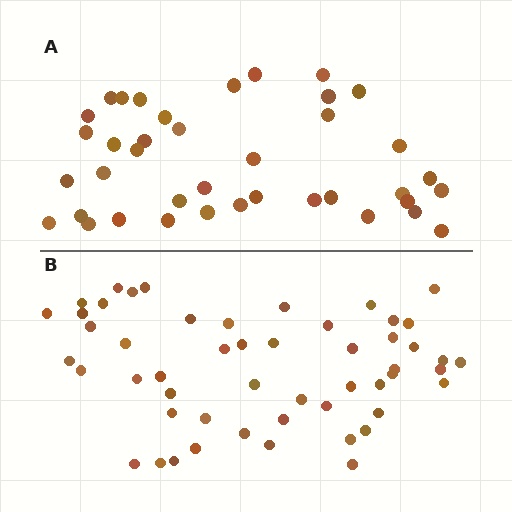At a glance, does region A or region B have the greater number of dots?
Region B (the bottom region) has more dots.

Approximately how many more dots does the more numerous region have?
Region B has approximately 15 more dots than region A.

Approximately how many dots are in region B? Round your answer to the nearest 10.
About 50 dots. (The exact count is 52, which rounds to 50.)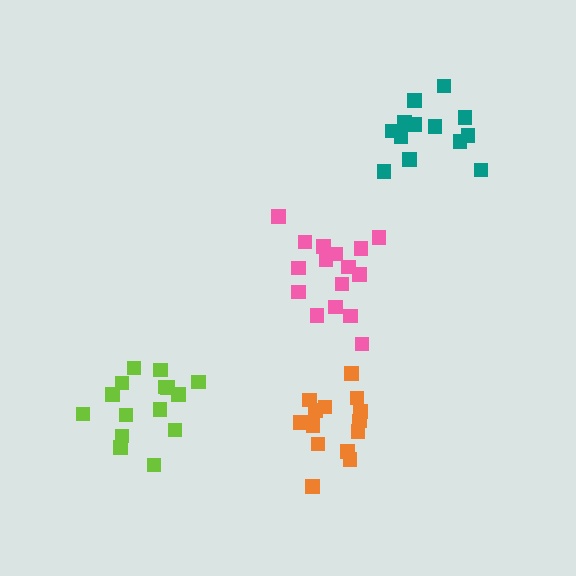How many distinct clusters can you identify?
There are 4 distinct clusters.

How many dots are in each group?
Group 1: 15 dots, Group 2: 16 dots, Group 3: 13 dots, Group 4: 14 dots (58 total).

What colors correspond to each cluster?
The clusters are colored: lime, pink, teal, orange.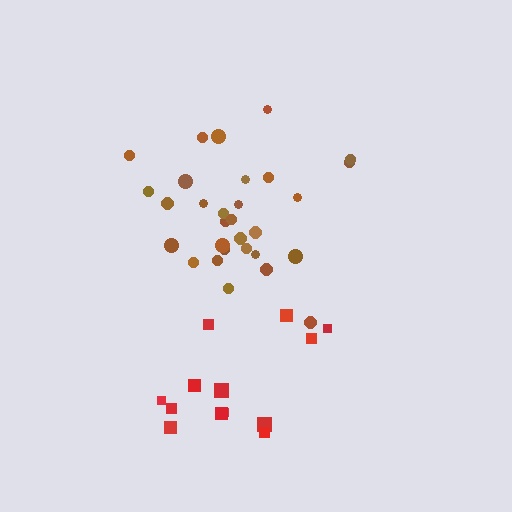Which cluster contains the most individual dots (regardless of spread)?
Brown (30).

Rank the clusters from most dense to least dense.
brown, red.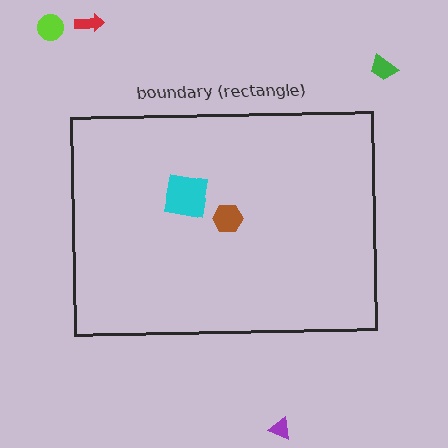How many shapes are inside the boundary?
2 inside, 4 outside.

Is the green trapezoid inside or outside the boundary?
Outside.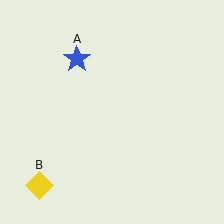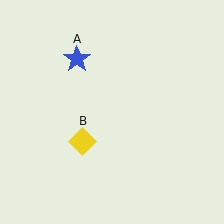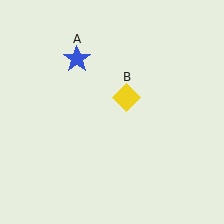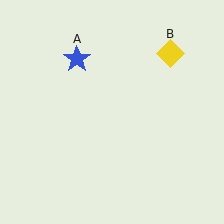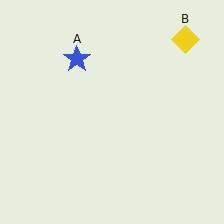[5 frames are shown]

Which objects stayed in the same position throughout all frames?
Blue star (object A) remained stationary.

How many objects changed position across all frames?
1 object changed position: yellow diamond (object B).